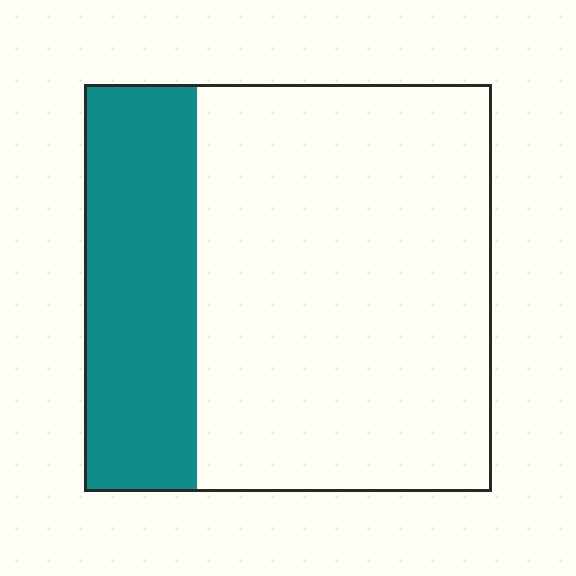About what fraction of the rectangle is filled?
About one quarter (1/4).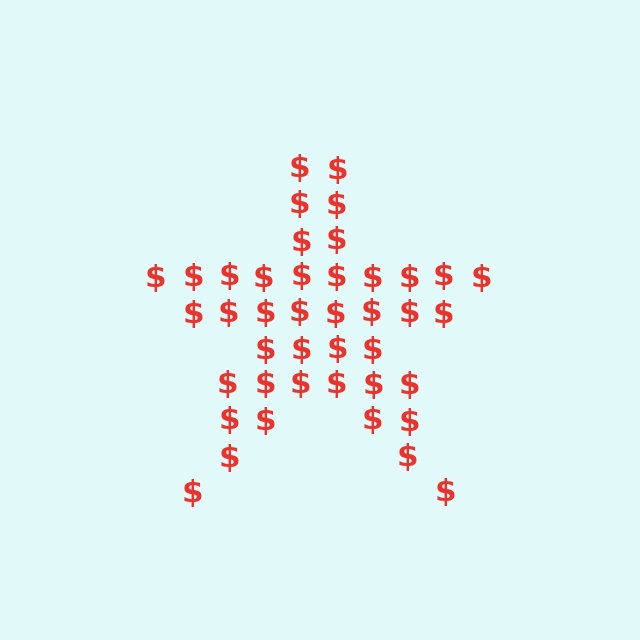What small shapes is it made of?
It is made of small dollar signs.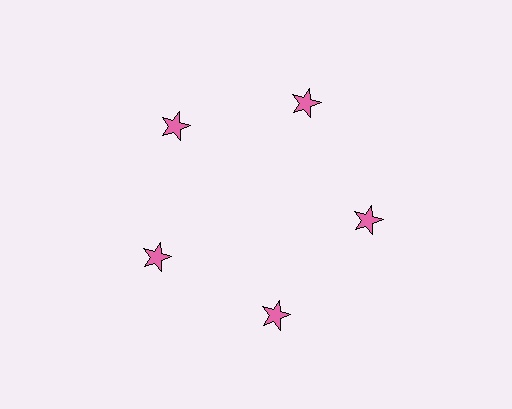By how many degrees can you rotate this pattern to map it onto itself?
The pattern maps onto itself every 72 degrees of rotation.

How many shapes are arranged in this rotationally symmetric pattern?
There are 5 shapes, arranged in 5 groups of 1.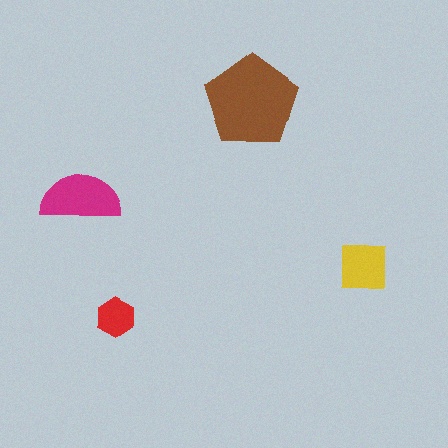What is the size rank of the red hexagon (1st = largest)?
4th.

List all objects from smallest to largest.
The red hexagon, the yellow square, the magenta semicircle, the brown pentagon.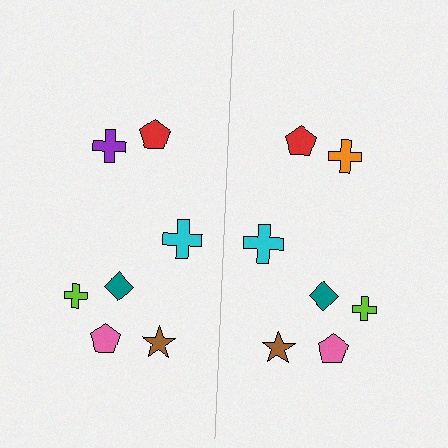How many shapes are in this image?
There are 14 shapes in this image.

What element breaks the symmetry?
The orange cross on the right side breaks the symmetry — its mirror counterpart is purple.